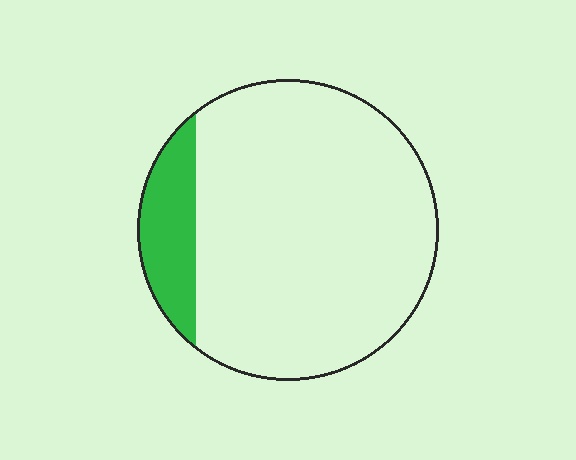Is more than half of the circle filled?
No.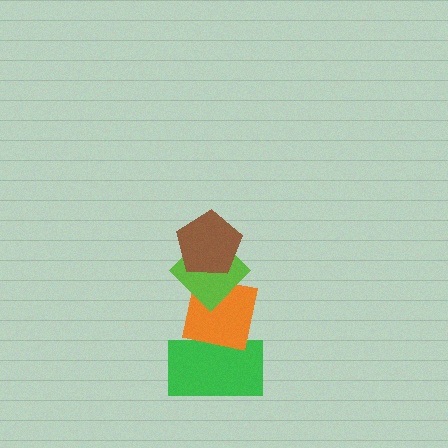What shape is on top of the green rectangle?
The orange square is on top of the green rectangle.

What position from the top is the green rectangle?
The green rectangle is 4th from the top.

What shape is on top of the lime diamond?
The brown pentagon is on top of the lime diamond.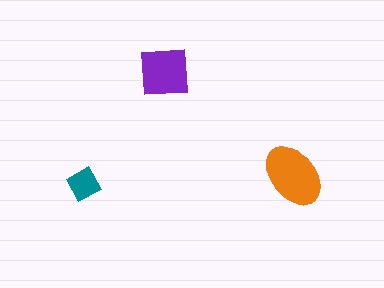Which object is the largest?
The orange ellipse.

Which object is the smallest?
The teal diamond.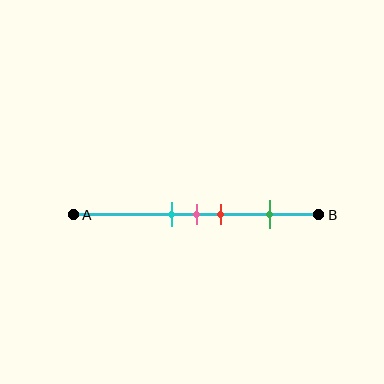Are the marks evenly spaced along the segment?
No, the marks are not evenly spaced.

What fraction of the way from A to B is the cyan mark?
The cyan mark is approximately 40% (0.4) of the way from A to B.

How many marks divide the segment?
There are 4 marks dividing the segment.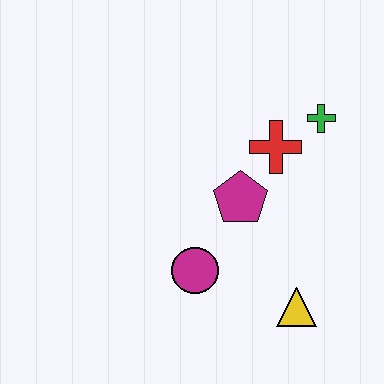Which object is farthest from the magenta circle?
The green cross is farthest from the magenta circle.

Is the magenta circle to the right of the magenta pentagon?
No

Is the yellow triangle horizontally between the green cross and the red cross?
Yes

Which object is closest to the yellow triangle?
The magenta circle is closest to the yellow triangle.